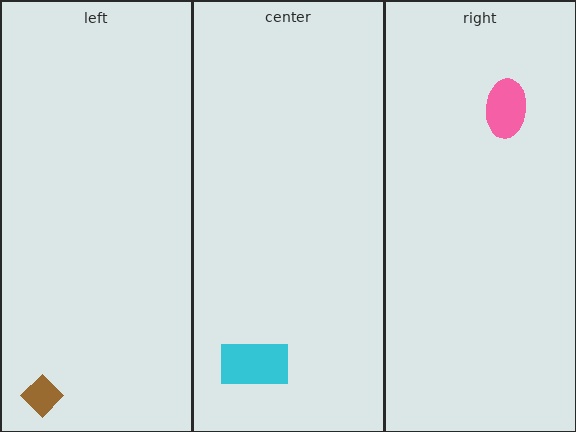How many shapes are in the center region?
1.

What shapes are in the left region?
The brown diamond.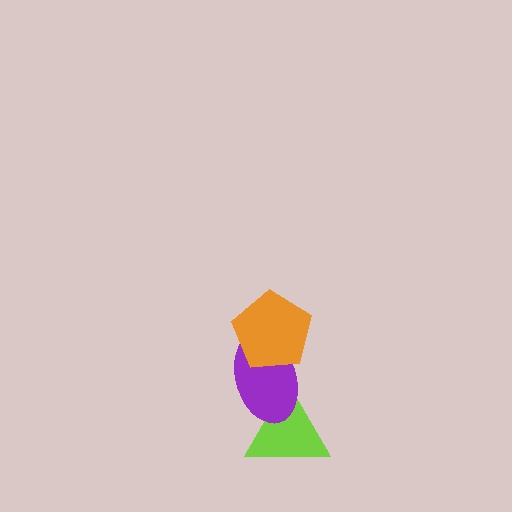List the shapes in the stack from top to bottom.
From top to bottom: the orange pentagon, the purple ellipse, the lime triangle.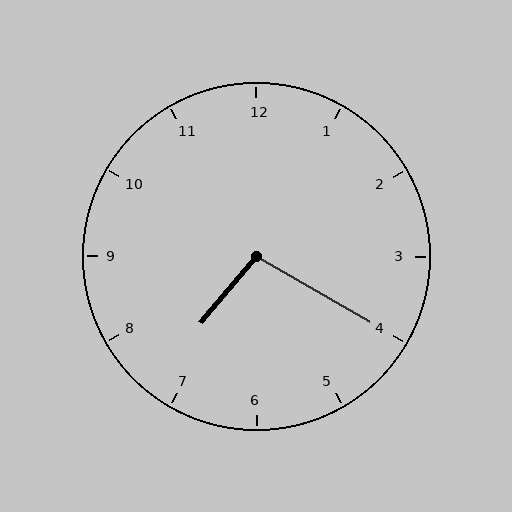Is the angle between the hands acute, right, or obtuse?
It is obtuse.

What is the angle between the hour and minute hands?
Approximately 100 degrees.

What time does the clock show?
7:20.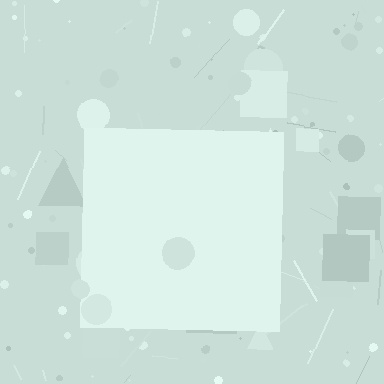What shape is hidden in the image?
A square is hidden in the image.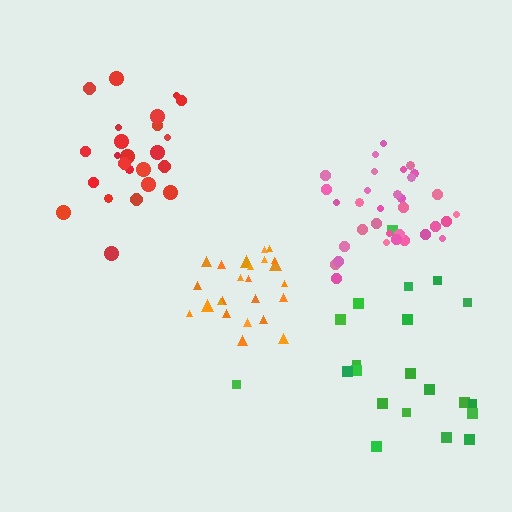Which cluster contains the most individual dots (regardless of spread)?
Pink (34).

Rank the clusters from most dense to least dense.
pink, orange, red, green.